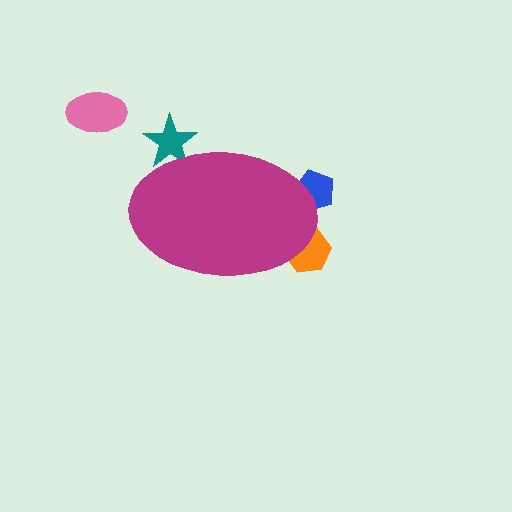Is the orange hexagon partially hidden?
Yes, the orange hexagon is partially hidden behind the magenta ellipse.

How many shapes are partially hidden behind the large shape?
3 shapes are partially hidden.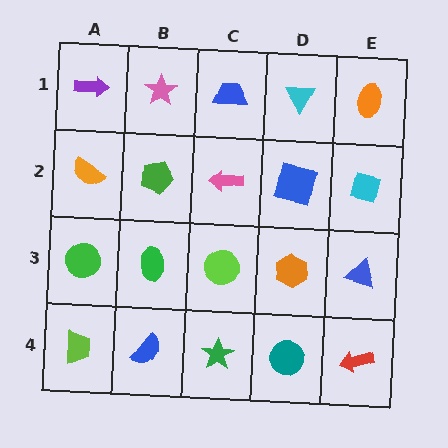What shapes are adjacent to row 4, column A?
A green circle (row 3, column A), a blue semicircle (row 4, column B).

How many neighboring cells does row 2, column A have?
3.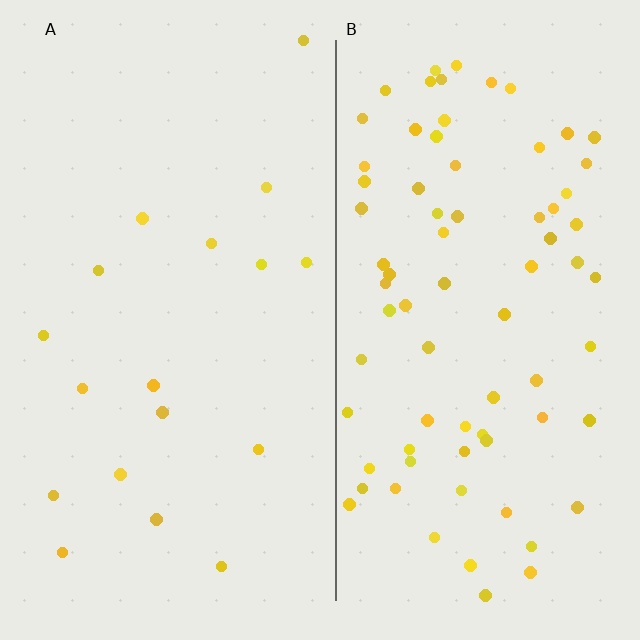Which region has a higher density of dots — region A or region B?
B (the right).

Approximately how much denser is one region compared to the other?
Approximately 4.3× — region B over region A.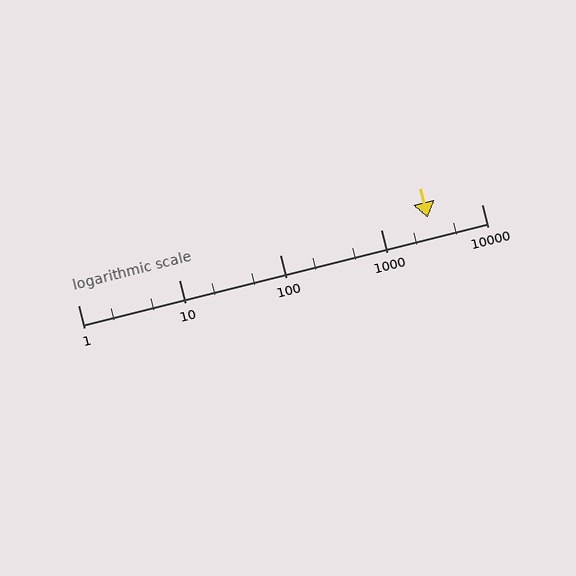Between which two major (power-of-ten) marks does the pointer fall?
The pointer is between 1000 and 10000.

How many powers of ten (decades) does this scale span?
The scale spans 4 decades, from 1 to 10000.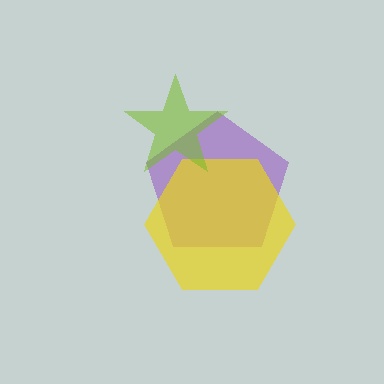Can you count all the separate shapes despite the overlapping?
Yes, there are 3 separate shapes.